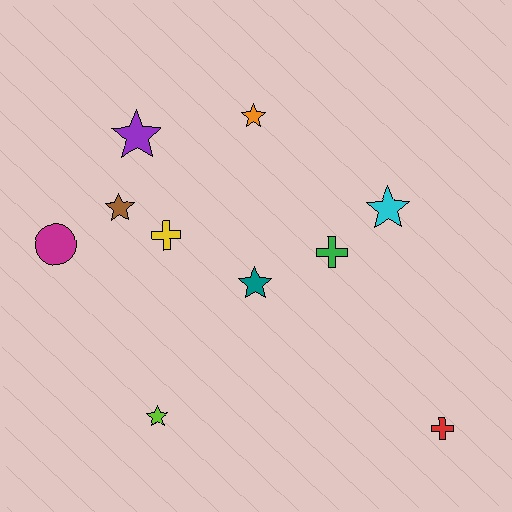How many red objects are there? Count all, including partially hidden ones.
There is 1 red object.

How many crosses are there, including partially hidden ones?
There are 3 crosses.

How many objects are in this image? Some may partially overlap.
There are 10 objects.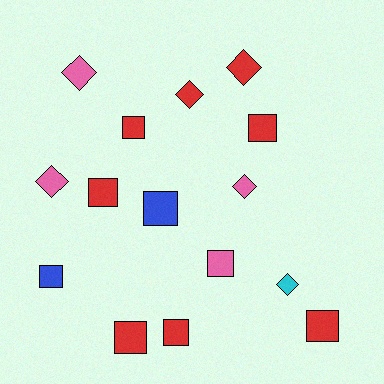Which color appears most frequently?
Red, with 8 objects.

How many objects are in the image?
There are 15 objects.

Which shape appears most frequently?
Square, with 9 objects.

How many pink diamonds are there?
There are 3 pink diamonds.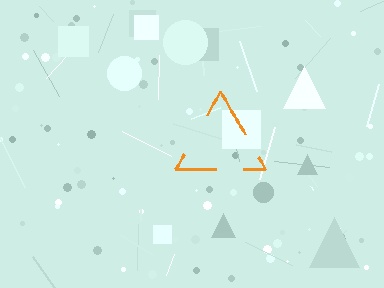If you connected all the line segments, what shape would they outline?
They would outline a triangle.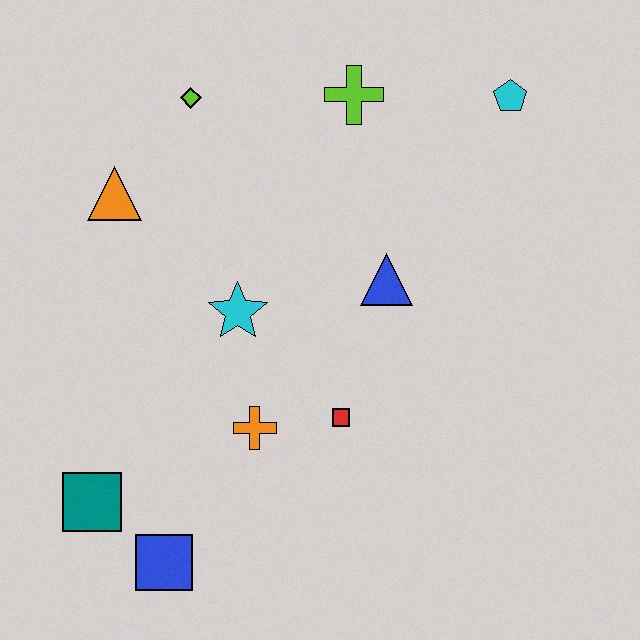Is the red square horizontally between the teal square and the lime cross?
Yes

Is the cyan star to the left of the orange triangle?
No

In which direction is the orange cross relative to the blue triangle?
The orange cross is below the blue triangle.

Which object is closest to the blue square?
The teal square is closest to the blue square.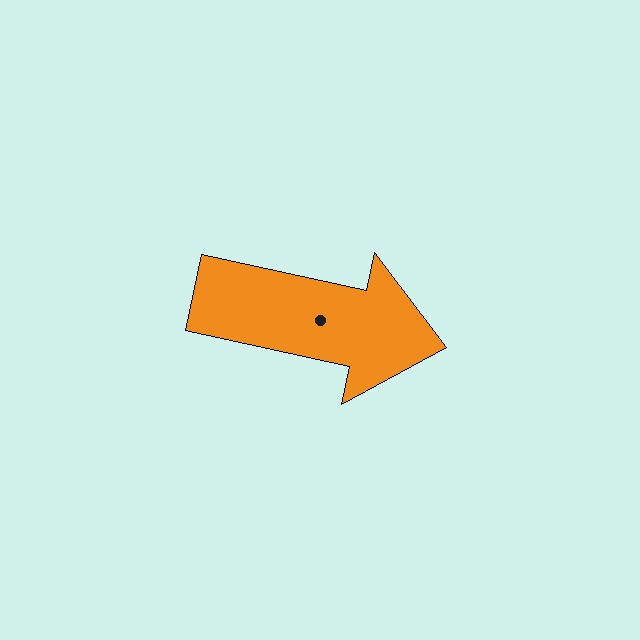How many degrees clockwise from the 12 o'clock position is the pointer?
Approximately 102 degrees.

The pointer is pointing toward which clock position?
Roughly 3 o'clock.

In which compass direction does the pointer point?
East.